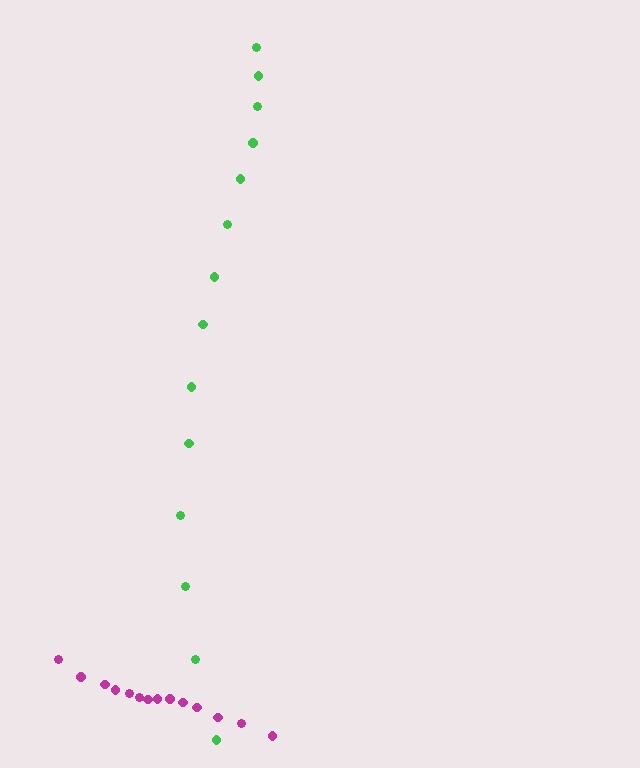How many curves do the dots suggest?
There are 2 distinct paths.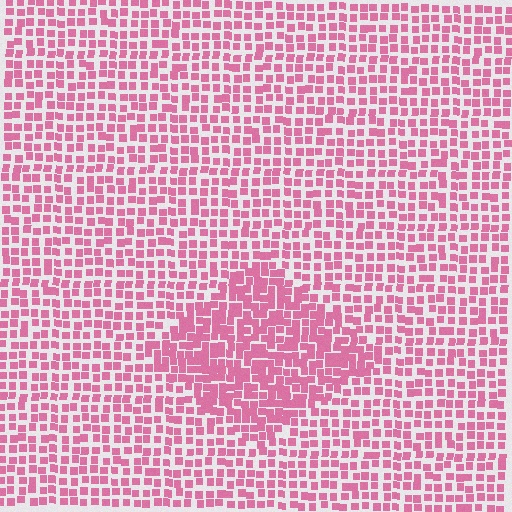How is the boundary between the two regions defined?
The boundary is defined by a change in element density (approximately 1.6x ratio). All elements are the same color, size, and shape.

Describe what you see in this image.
The image contains small pink elements arranged at two different densities. A diamond-shaped region is visible where the elements are more densely packed than the surrounding area.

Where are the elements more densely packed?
The elements are more densely packed inside the diamond boundary.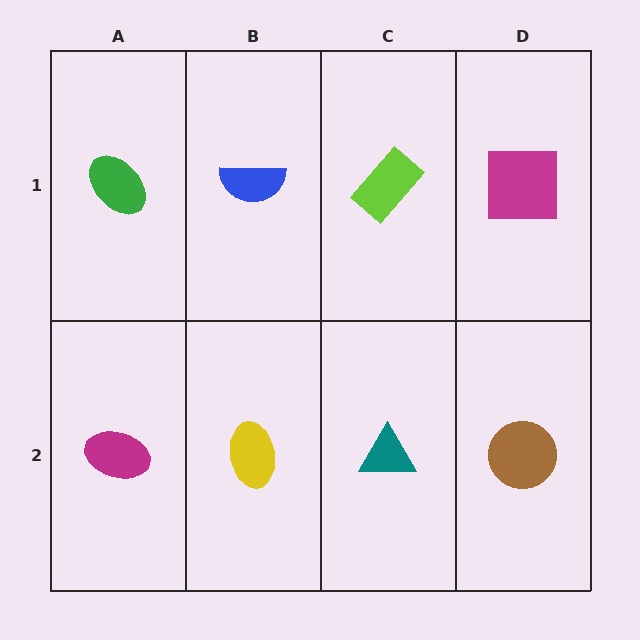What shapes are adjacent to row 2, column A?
A green ellipse (row 1, column A), a yellow ellipse (row 2, column B).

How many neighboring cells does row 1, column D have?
2.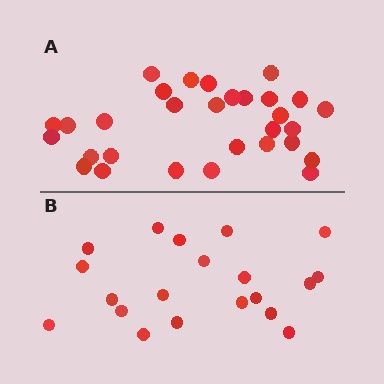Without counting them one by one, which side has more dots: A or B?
Region A (the top region) has more dots.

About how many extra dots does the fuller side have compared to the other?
Region A has roughly 10 or so more dots than region B.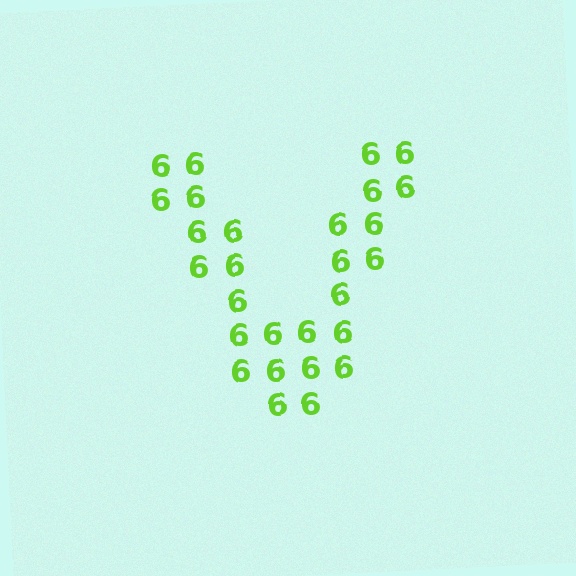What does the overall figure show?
The overall figure shows the letter V.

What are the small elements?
The small elements are digit 6's.